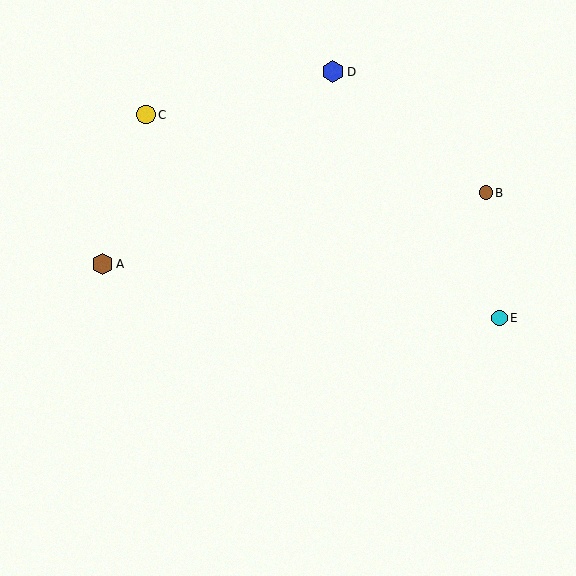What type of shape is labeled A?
Shape A is a brown hexagon.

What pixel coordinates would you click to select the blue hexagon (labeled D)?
Click at (333, 72) to select the blue hexagon D.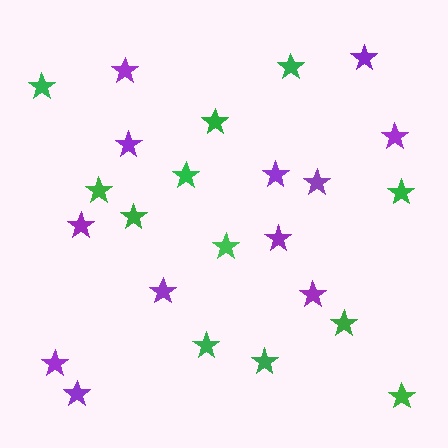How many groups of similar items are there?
There are 2 groups: one group of purple stars (12) and one group of green stars (12).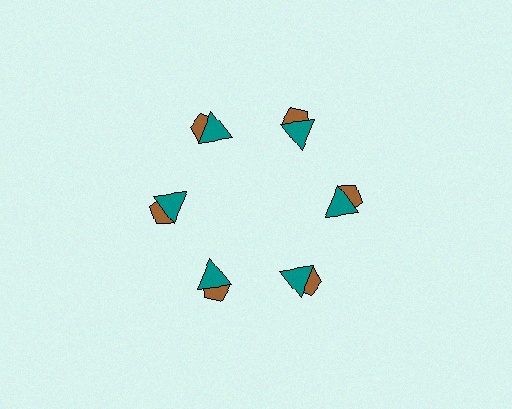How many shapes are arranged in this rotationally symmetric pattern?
There are 12 shapes, arranged in 6 groups of 2.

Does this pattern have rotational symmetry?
Yes, this pattern has 6-fold rotational symmetry. It looks the same after rotating 60 degrees around the center.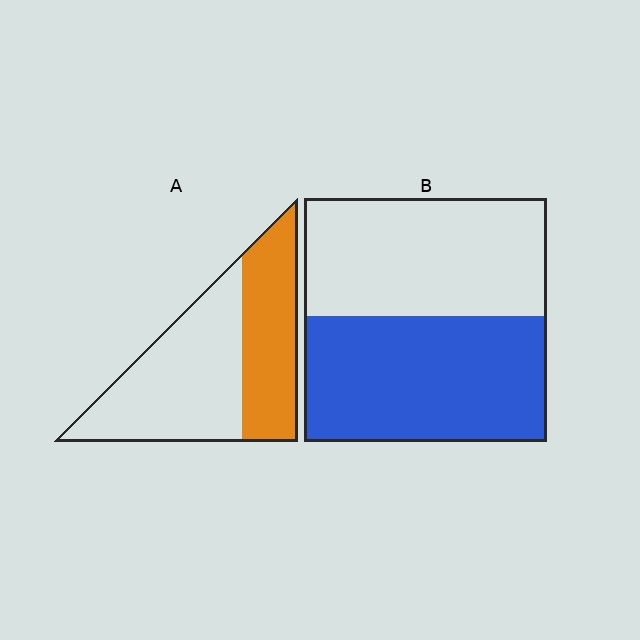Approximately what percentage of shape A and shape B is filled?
A is approximately 40% and B is approximately 50%.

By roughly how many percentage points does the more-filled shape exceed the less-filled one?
By roughly 10 percentage points (B over A).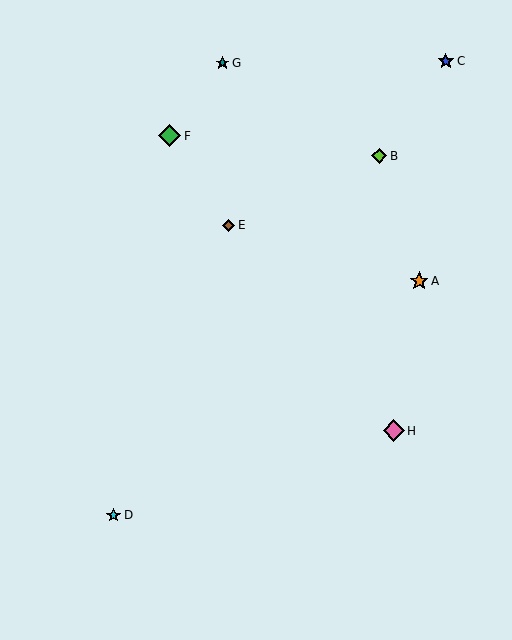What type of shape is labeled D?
Shape D is a cyan star.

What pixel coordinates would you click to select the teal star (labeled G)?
Click at (222, 63) to select the teal star G.